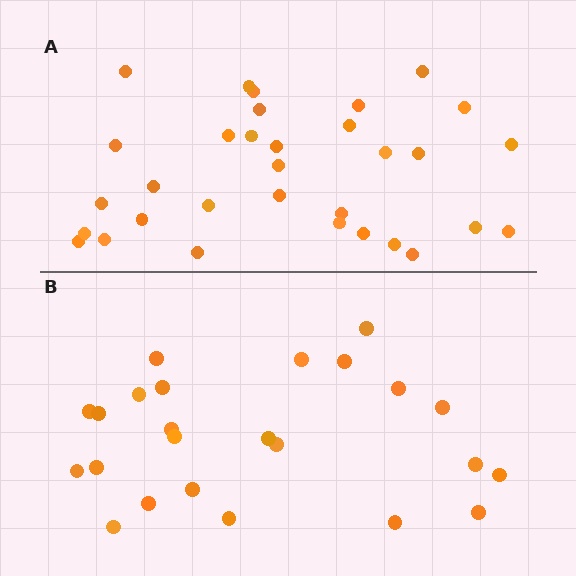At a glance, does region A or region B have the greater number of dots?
Region A (the top region) has more dots.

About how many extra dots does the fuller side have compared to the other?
Region A has roughly 8 or so more dots than region B.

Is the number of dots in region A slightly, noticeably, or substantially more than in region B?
Region A has noticeably more, but not dramatically so. The ratio is roughly 1.3 to 1.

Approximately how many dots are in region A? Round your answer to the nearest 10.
About 30 dots. (The exact count is 32, which rounds to 30.)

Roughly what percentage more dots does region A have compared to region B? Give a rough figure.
About 35% more.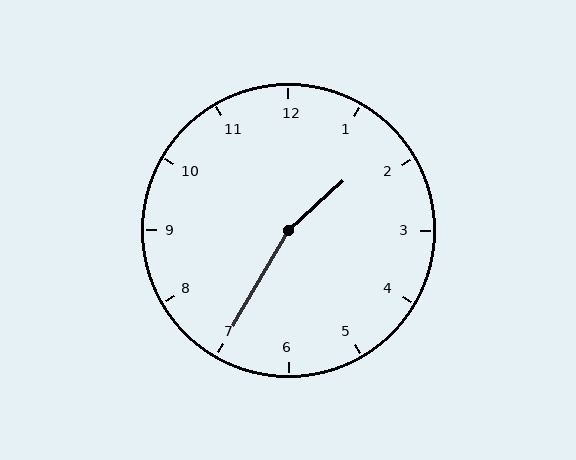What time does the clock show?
1:35.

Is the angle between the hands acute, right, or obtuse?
It is obtuse.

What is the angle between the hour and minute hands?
Approximately 162 degrees.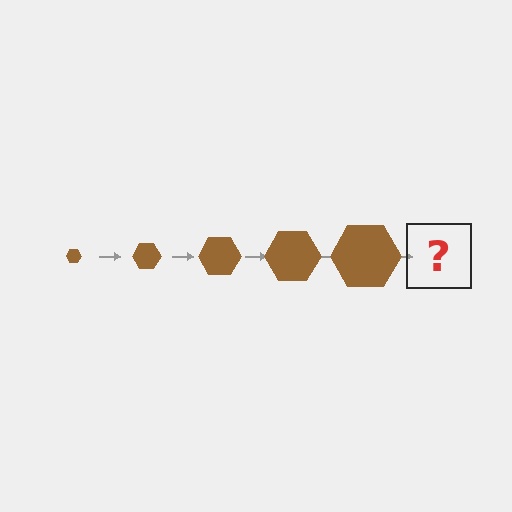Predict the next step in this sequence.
The next step is a brown hexagon, larger than the previous one.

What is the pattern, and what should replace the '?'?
The pattern is that the hexagon gets progressively larger each step. The '?' should be a brown hexagon, larger than the previous one.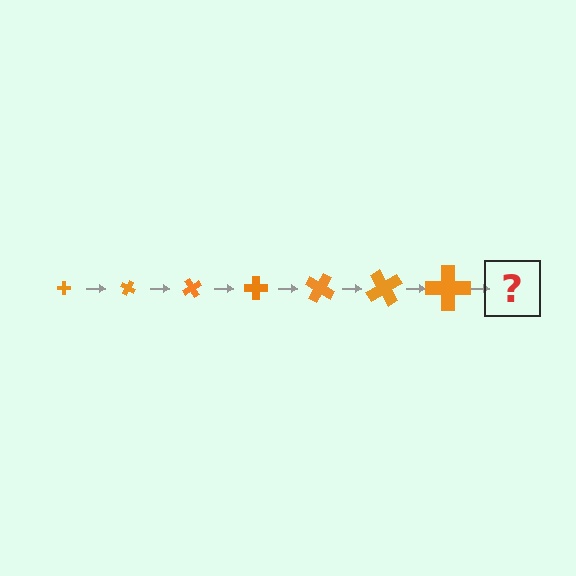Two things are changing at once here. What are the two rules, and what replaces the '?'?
The two rules are that the cross grows larger each step and it rotates 30 degrees each step. The '?' should be a cross, larger than the previous one and rotated 210 degrees from the start.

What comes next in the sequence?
The next element should be a cross, larger than the previous one and rotated 210 degrees from the start.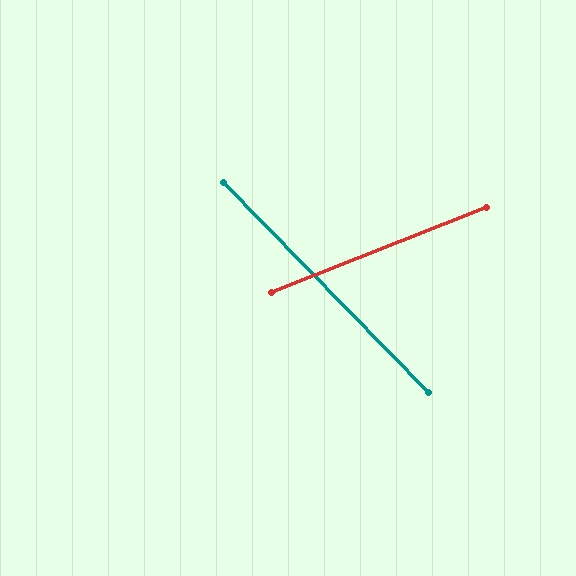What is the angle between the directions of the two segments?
Approximately 68 degrees.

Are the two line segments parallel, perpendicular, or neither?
Neither parallel nor perpendicular — they differ by about 68°.